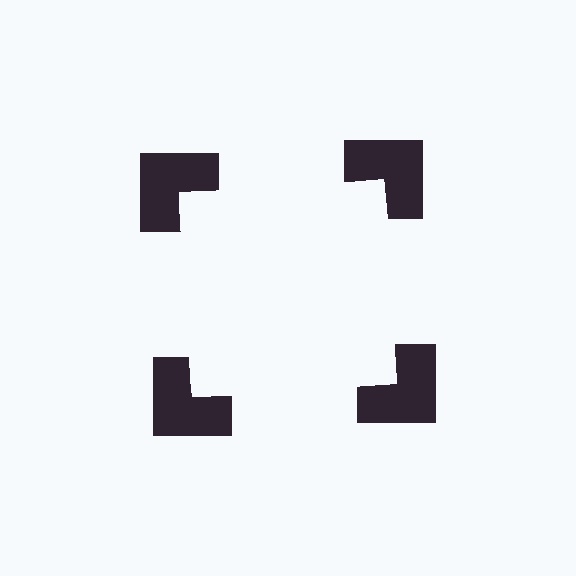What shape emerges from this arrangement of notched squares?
An illusory square — its edges are inferred from the aligned wedge cuts in the notched squares, not physically drawn.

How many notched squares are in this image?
There are 4 — one at each vertex of the illusory square.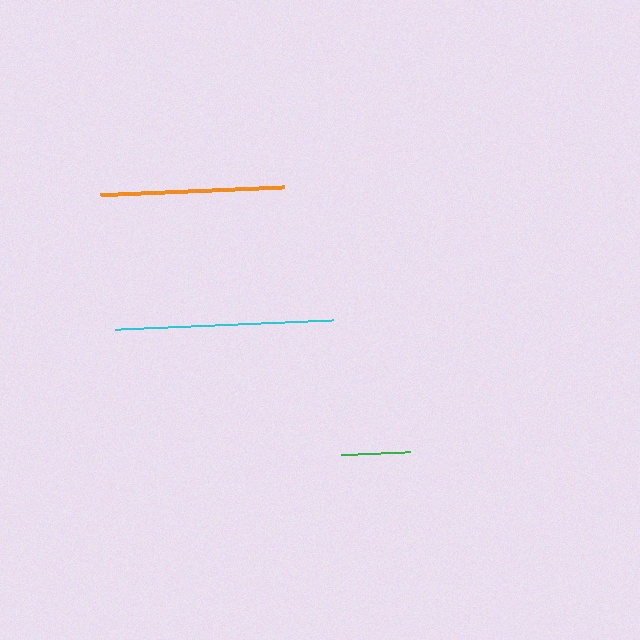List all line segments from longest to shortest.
From longest to shortest: cyan, orange, green.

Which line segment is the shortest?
The green line is the shortest at approximately 69 pixels.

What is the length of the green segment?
The green segment is approximately 69 pixels long.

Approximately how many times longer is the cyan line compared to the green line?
The cyan line is approximately 3.1 times the length of the green line.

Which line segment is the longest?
The cyan line is the longest at approximately 218 pixels.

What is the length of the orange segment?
The orange segment is approximately 184 pixels long.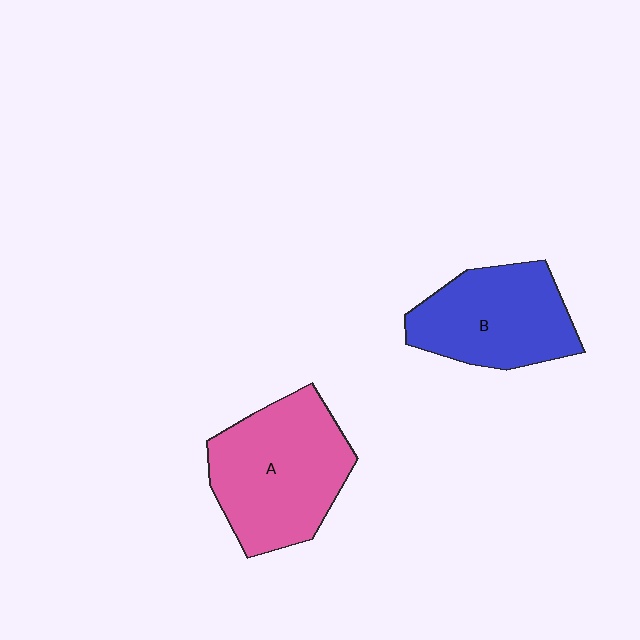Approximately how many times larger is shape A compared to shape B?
Approximately 1.2 times.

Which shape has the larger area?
Shape A (pink).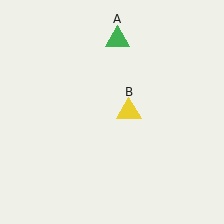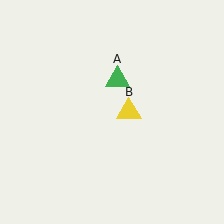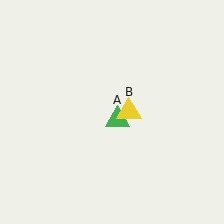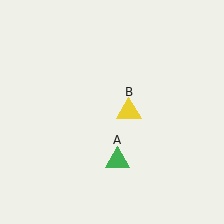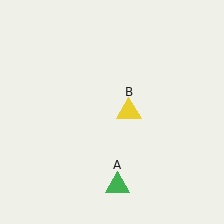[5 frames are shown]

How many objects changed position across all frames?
1 object changed position: green triangle (object A).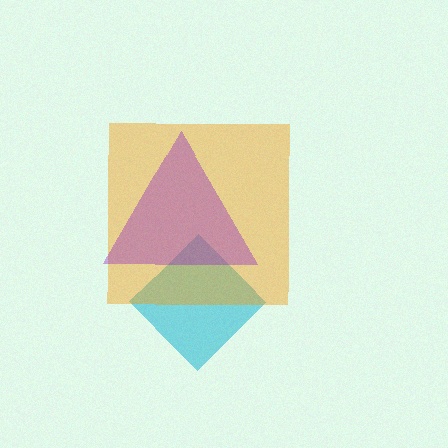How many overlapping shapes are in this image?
There are 3 overlapping shapes in the image.